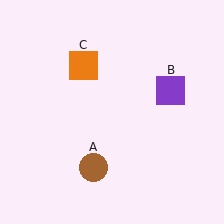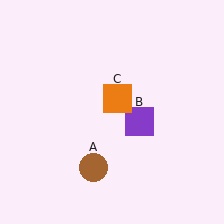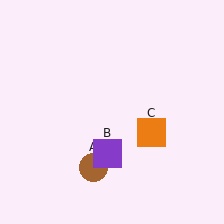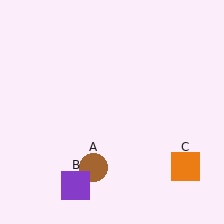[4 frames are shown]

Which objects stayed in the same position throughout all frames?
Brown circle (object A) remained stationary.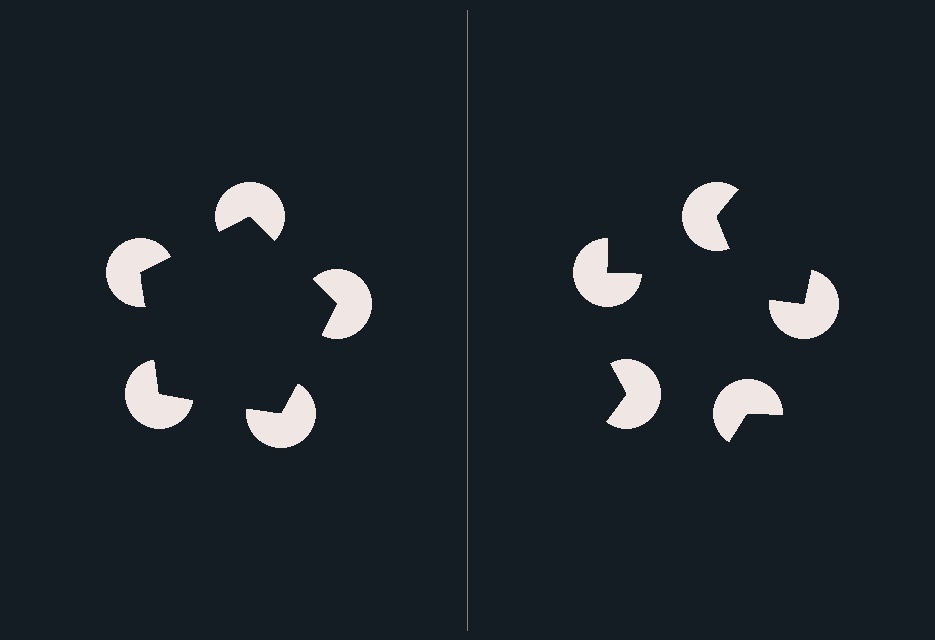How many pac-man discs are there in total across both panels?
10 — 5 on each side.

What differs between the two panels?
The pac-man discs are positioned identically on both sides; only the wedge orientations differ. On the left they align to a pentagon; on the right they are misaligned.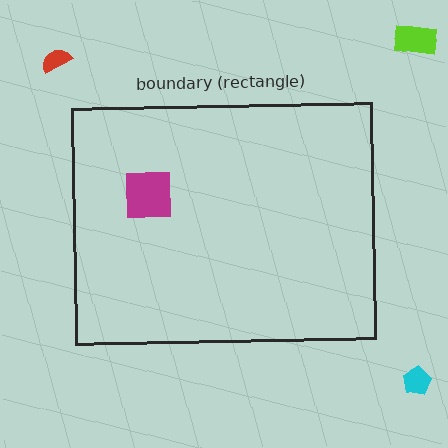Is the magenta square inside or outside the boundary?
Inside.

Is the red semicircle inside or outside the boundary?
Outside.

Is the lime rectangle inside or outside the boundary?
Outside.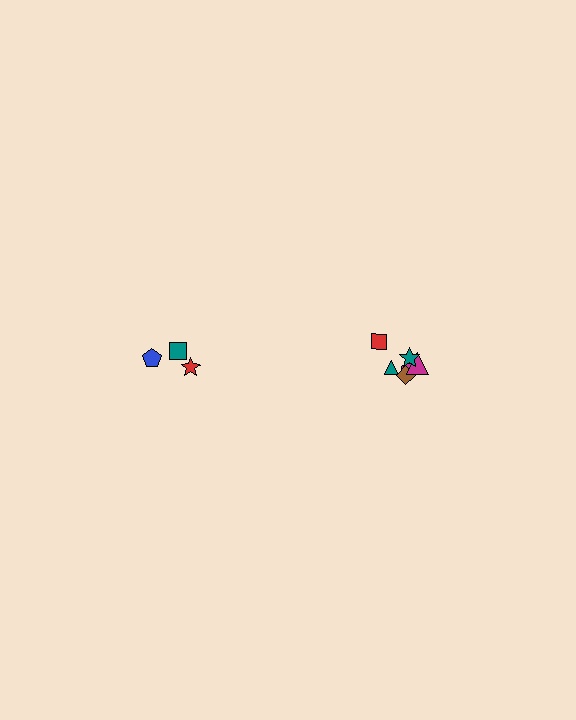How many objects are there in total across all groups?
There are 9 objects.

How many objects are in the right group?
There are 6 objects.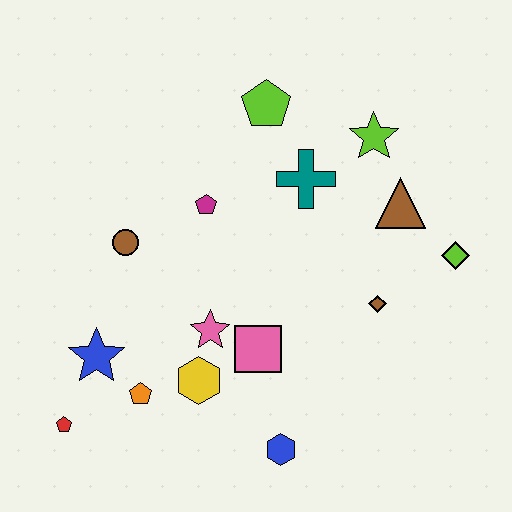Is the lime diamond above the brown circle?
No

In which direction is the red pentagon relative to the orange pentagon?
The red pentagon is to the left of the orange pentagon.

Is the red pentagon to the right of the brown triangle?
No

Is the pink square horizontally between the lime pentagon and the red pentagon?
Yes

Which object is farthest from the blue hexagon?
The lime pentagon is farthest from the blue hexagon.